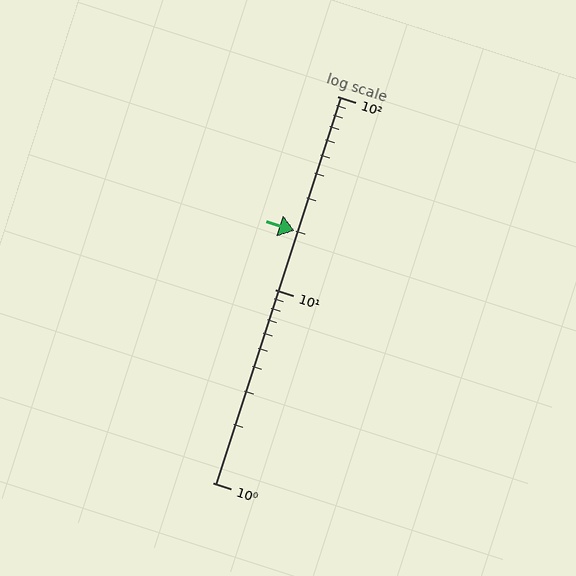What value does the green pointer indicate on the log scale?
The pointer indicates approximately 20.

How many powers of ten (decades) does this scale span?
The scale spans 2 decades, from 1 to 100.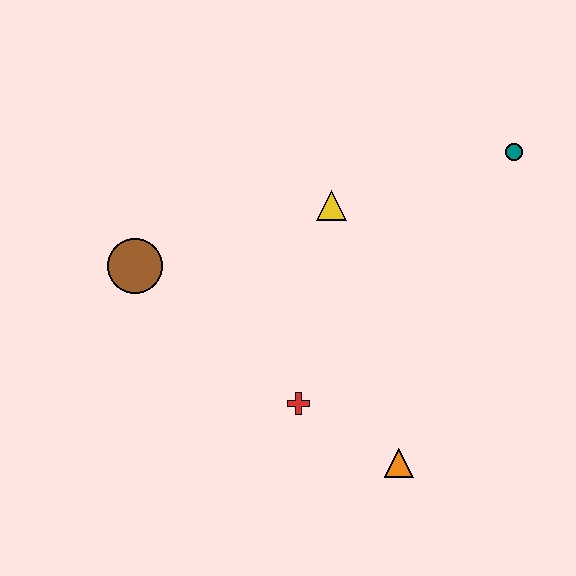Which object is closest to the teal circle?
The yellow triangle is closest to the teal circle.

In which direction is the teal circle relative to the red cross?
The teal circle is above the red cross.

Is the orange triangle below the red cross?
Yes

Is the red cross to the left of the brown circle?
No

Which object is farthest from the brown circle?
The teal circle is farthest from the brown circle.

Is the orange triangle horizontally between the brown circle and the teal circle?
Yes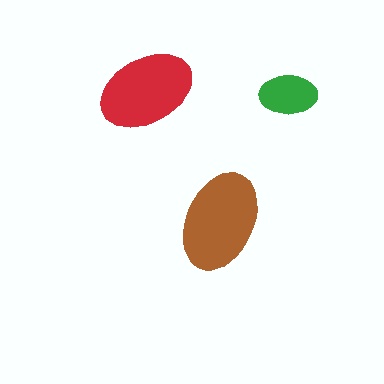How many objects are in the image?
There are 3 objects in the image.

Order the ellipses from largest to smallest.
the brown one, the red one, the green one.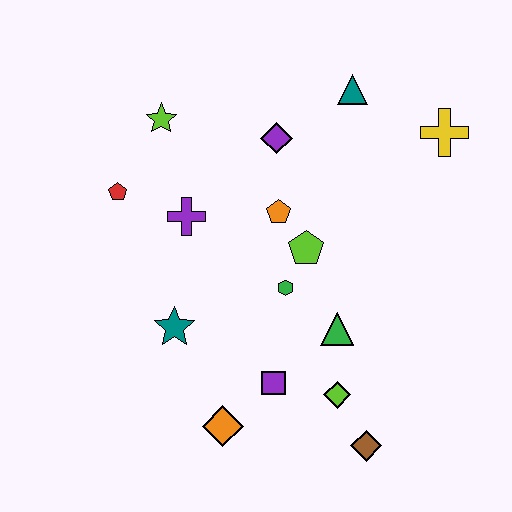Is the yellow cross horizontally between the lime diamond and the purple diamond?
No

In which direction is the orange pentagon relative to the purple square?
The orange pentagon is above the purple square.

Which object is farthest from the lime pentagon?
The brown diamond is farthest from the lime pentagon.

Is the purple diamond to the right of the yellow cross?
No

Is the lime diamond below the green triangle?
Yes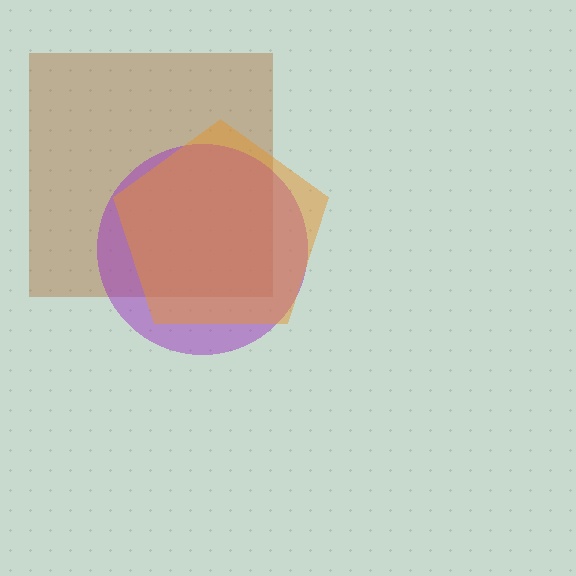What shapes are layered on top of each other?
The layered shapes are: a brown square, a purple circle, an orange pentagon.